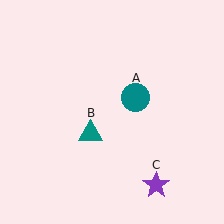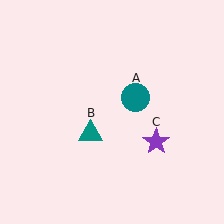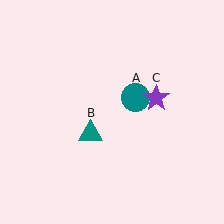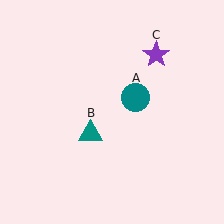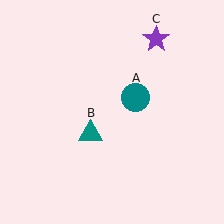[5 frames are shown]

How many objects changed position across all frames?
1 object changed position: purple star (object C).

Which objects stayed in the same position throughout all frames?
Teal circle (object A) and teal triangle (object B) remained stationary.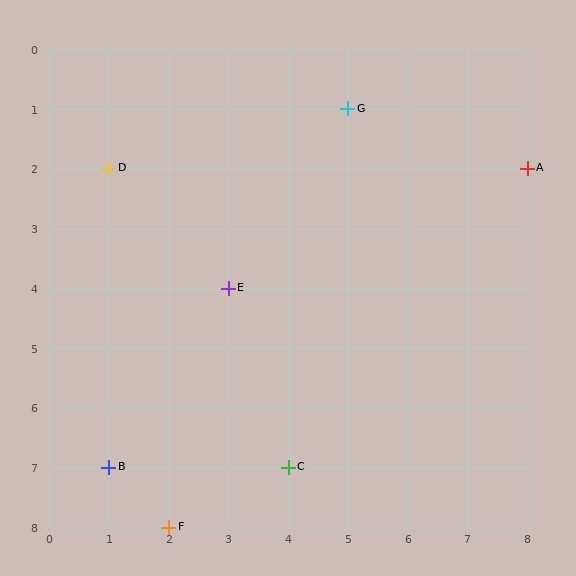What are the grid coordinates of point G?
Point G is at grid coordinates (5, 1).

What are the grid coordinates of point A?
Point A is at grid coordinates (8, 2).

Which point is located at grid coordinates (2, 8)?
Point F is at (2, 8).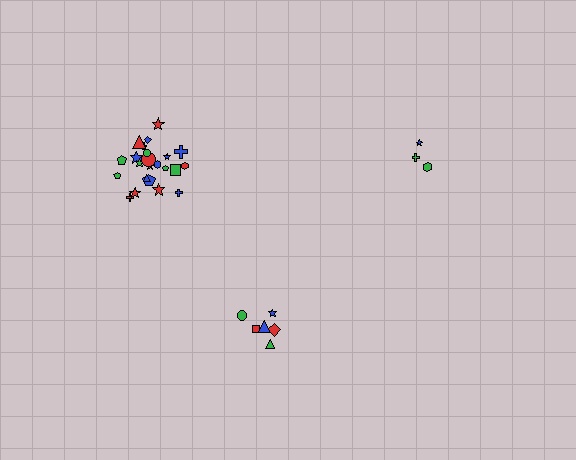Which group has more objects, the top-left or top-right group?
The top-left group.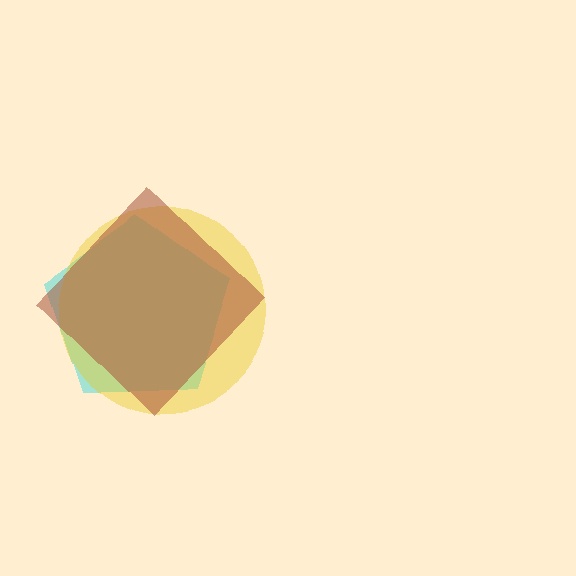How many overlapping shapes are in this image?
There are 3 overlapping shapes in the image.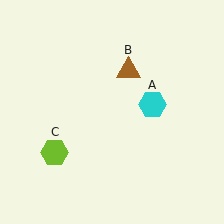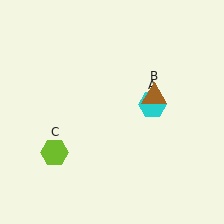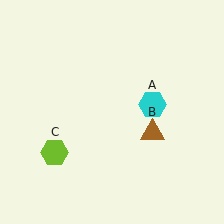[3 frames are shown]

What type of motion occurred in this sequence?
The brown triangle (object B) rotated clockwise around the center of the scene.